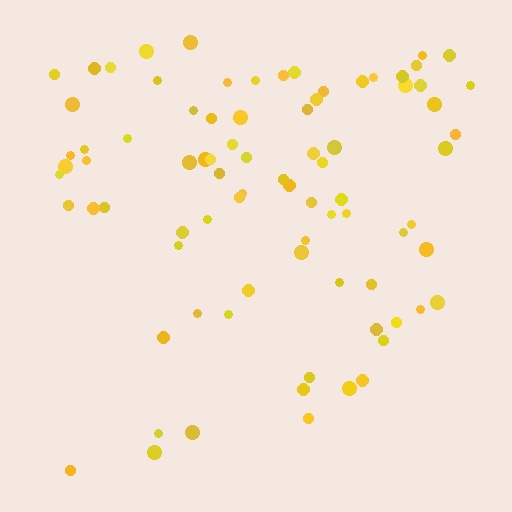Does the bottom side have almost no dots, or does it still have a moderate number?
Still a moderate number, just noticeably fewer than the top.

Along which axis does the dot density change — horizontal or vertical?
Vertical.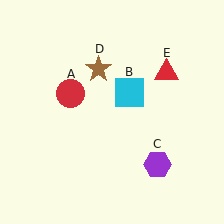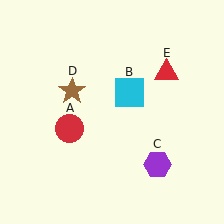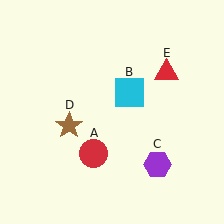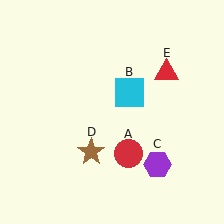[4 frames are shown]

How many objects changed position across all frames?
2 objects changed position: red circle (object A), brown star (object D).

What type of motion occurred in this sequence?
The red circle (object A), brown star (object D) rotated counterclockwise around the center of the scene.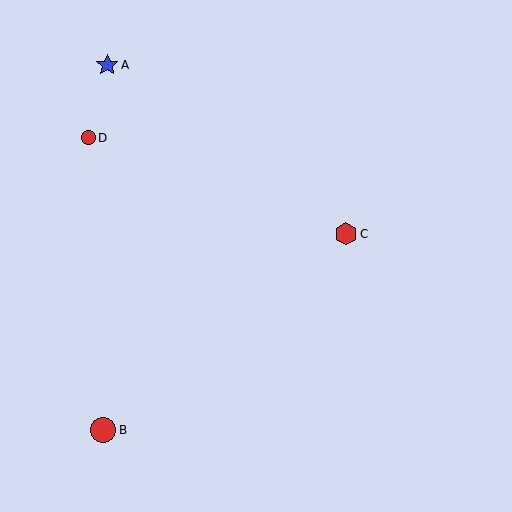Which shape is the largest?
The red circle (labeled B) is the largest.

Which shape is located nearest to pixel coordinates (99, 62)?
The blue star (labeled A) at (107, 65) is nearest to that location.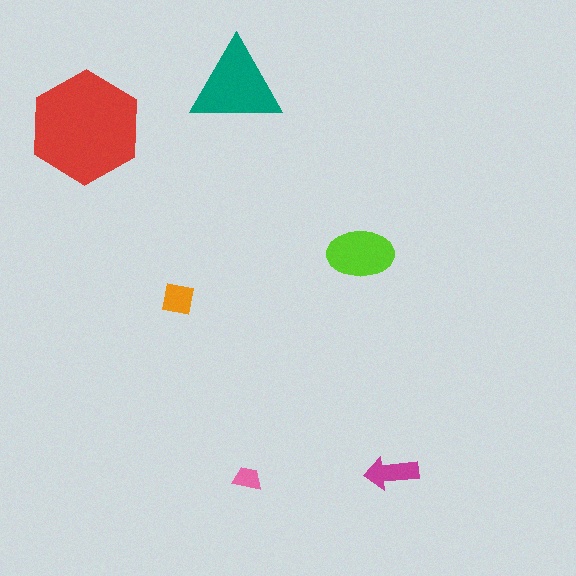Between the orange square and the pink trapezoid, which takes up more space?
The orange square.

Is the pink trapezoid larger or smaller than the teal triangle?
Smaller.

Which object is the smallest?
The pink trapezoid.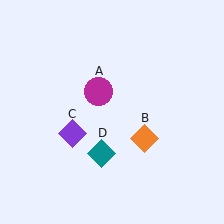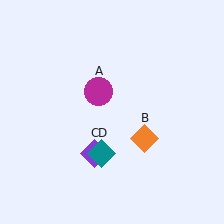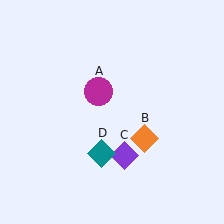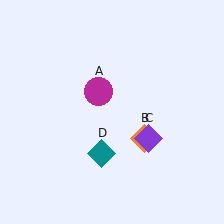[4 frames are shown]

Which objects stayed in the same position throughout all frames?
Magenta circle (object A) and orange diamond (object B) and teal diamond (object D) remained stationary.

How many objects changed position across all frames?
1 object changed position: purple diamond (object C).